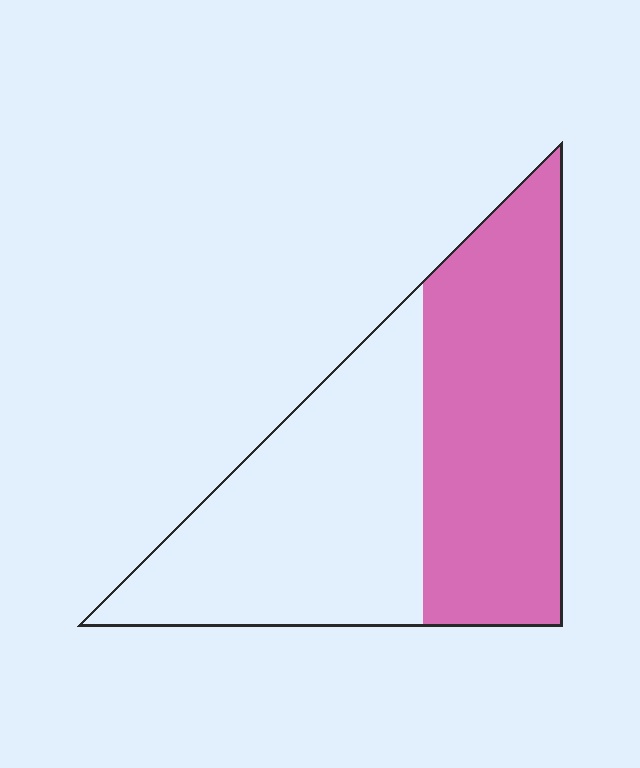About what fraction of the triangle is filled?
About one half (1/2).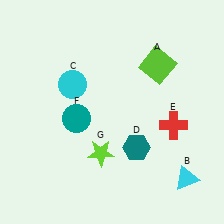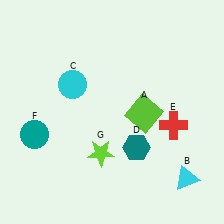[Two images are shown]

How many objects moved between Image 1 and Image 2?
2 objects moved between the two images.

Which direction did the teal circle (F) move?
The teal circle (F) moved left.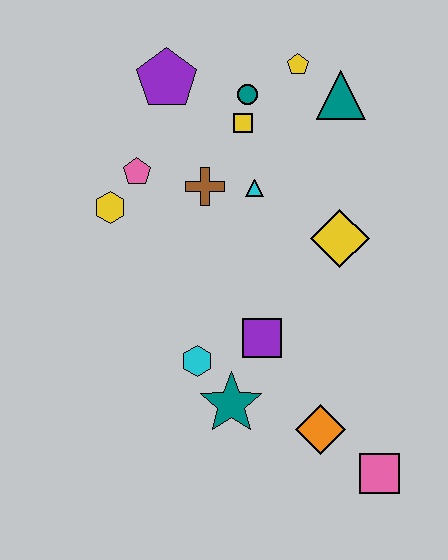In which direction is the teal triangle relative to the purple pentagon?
The teal triangle is to the right of the purple pentagon.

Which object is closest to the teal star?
The cyan hexagon is closest to the teal star.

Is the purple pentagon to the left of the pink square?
Yes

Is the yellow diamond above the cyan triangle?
No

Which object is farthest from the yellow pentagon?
The pink square is farthest from the yellow pentagon.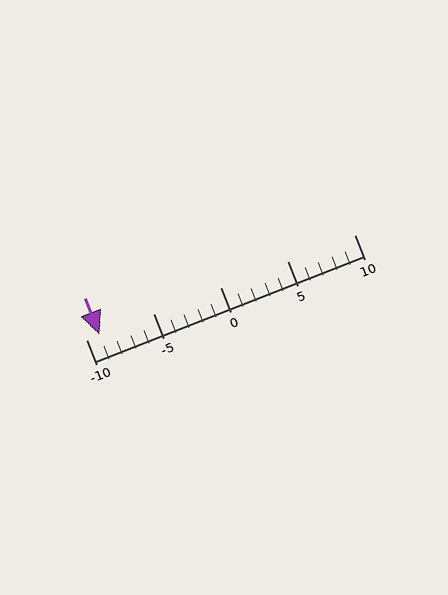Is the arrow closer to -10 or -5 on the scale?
The arrow is closer to -10.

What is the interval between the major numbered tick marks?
The major tick marks are spaced 5 units apart.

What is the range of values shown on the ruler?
The ruler shows values from -10 to 10.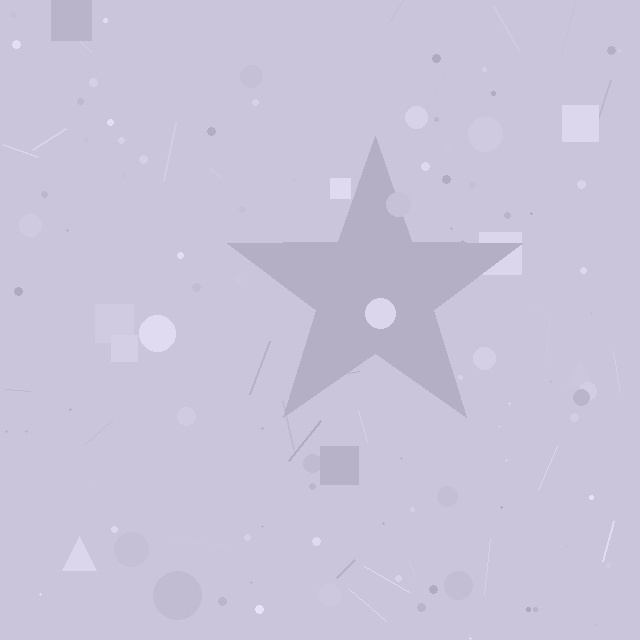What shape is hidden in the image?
A star is hidden in the image.